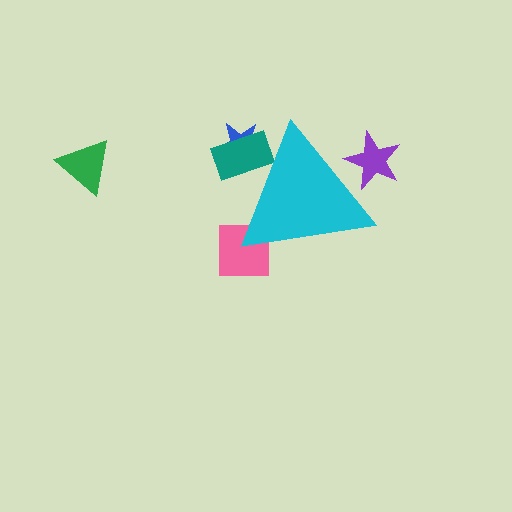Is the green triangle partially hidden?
No, the green triangle is fully visible.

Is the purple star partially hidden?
Yes, the purple star is partially hidden behind the cyan triangle.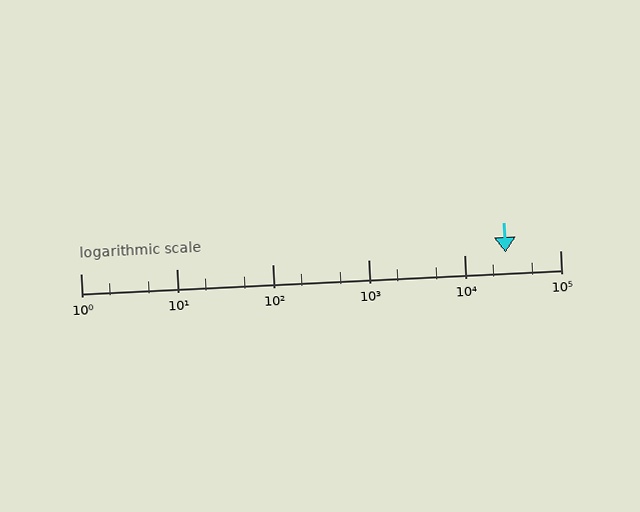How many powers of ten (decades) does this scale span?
The scale spans 5 decades, from 1 to 100000.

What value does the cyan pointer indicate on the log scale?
The pointer indicates approximately 27000.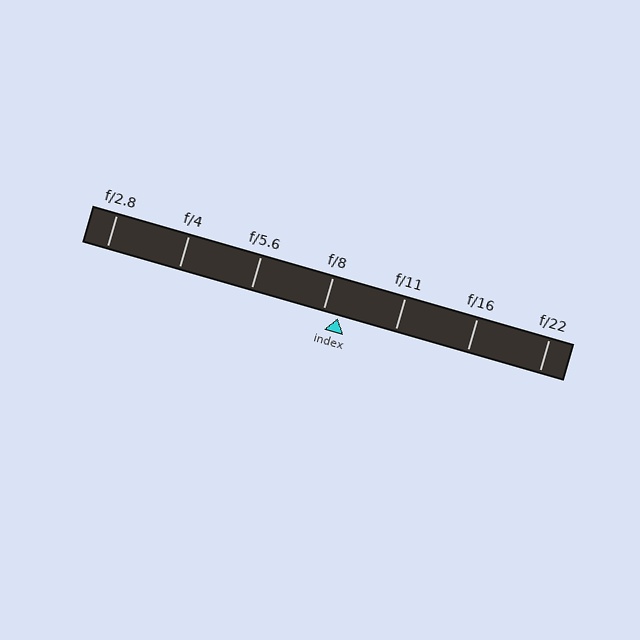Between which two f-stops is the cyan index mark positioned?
The index mark is between f/8 and f/11.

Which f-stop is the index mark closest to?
The index mark is closest to f/8.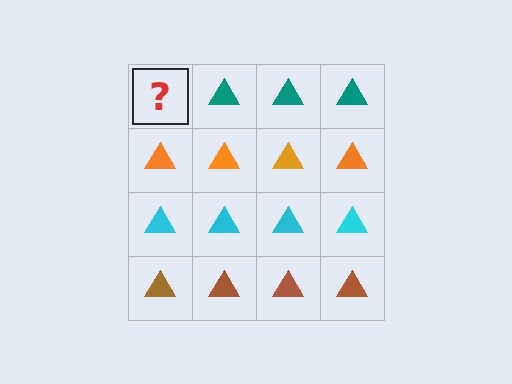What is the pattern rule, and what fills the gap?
The rule is that each row has a consistent color. The gap should be filled with a teal triangle.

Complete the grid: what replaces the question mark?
The question mark should be replaced with a teal triangle.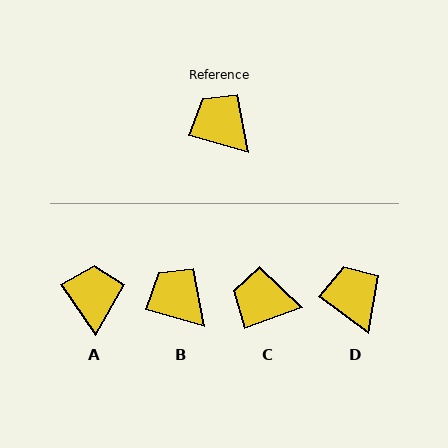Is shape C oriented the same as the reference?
No, it is off by about 36 degrees.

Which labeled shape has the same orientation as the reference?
B.